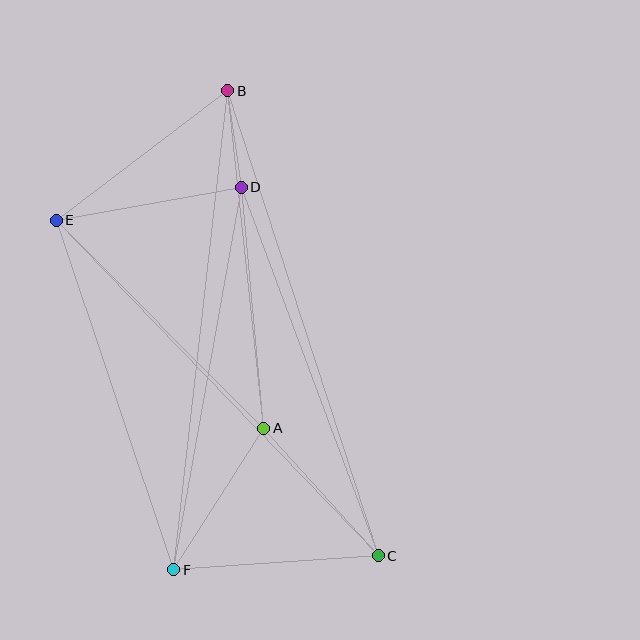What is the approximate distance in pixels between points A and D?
The distance between A and D is approximately 242 pixels.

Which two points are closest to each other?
Points B and D are closest to each other.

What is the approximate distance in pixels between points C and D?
The distance between C and D is approximately 393 pixels.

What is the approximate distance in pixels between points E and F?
The distance between E and F is approximately 369 pixels.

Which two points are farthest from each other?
Points B and C are farthest from each other.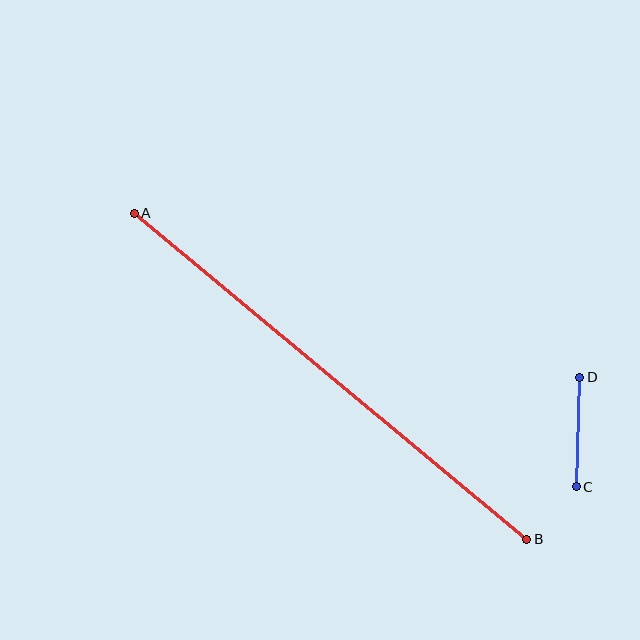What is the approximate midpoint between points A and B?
The midpoint is at approximately (331, 376) pixels.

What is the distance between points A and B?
The distance is approximately 510 pixels.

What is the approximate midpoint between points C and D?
The midpoint is at approximately (578, 432) pixels.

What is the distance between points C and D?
The distance is approximately 110 pixels.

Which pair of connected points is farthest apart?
Points A and B are farthest apart.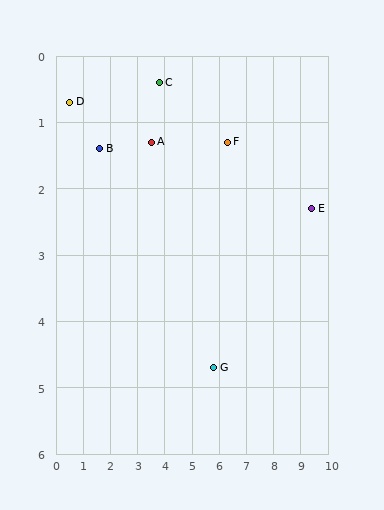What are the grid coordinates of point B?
Point B is at approximately (1.6, 1.4).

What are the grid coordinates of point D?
Point D is at approximately (0.5, 0.7).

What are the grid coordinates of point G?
Point G is at approximately (5.8, 4.7).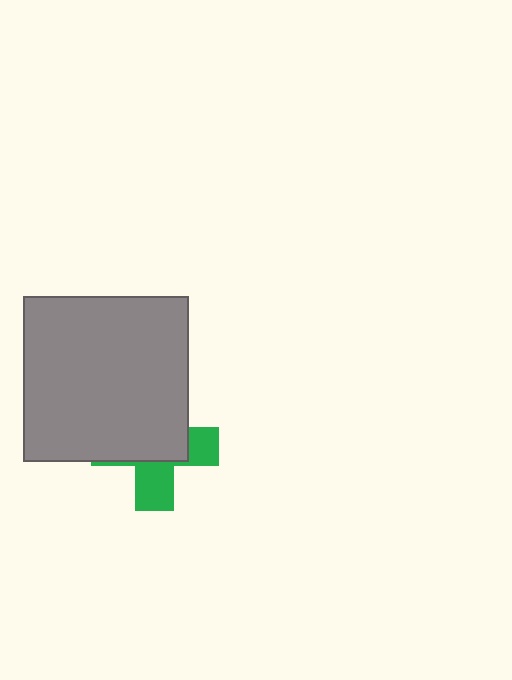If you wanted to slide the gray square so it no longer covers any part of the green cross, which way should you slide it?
Slide it up — that is the most direct way to separate the two shapes.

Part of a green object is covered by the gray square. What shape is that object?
It is a cross.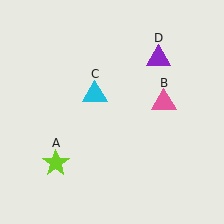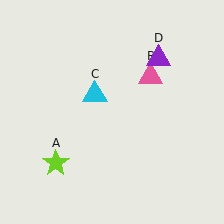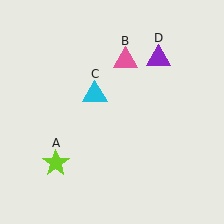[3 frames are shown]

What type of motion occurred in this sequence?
The pink triangle (object B) rotated counterclockwise around the center of the scene.